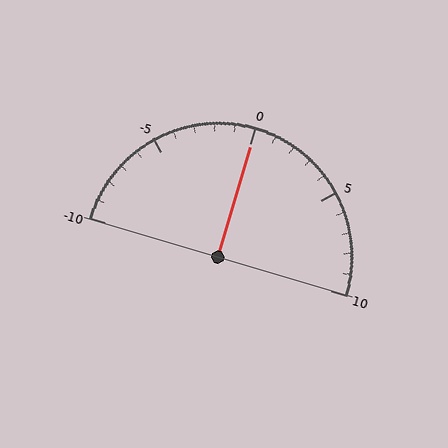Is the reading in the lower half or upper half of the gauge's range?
The reading is in the upper half of the range (-10 to 10).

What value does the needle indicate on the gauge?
The needle indicates approximately 0.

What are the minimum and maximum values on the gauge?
The gauge ranges from -10 to 10.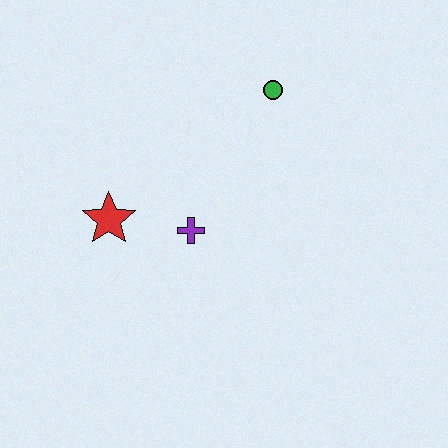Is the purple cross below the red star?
Yes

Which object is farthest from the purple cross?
The green circle is farthest from the purple cross.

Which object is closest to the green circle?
The purple cross is closest to the green circle.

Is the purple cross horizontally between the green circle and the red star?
Yes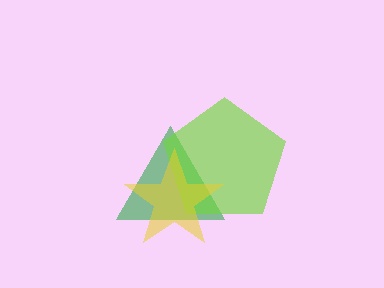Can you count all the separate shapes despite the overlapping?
Yes, there are 3 separate shapes.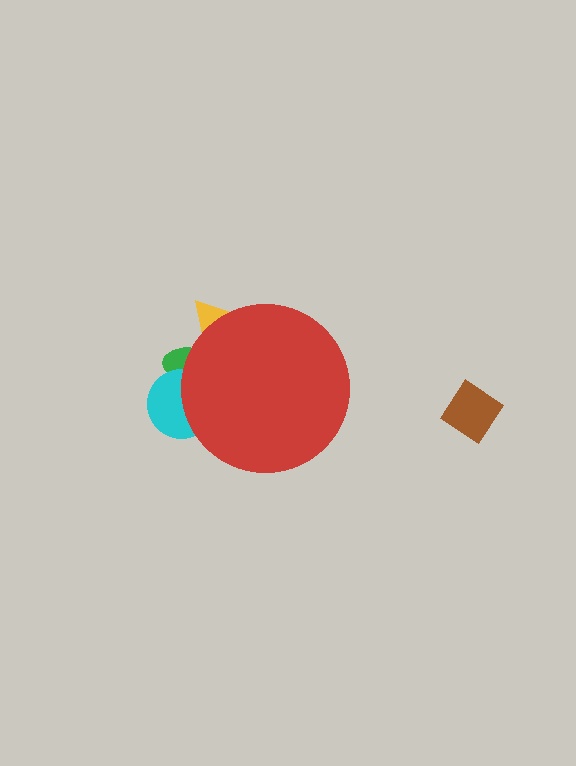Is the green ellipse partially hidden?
Yes, the green ellipse is partially hidden behind the red circle.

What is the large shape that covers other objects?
A red circle.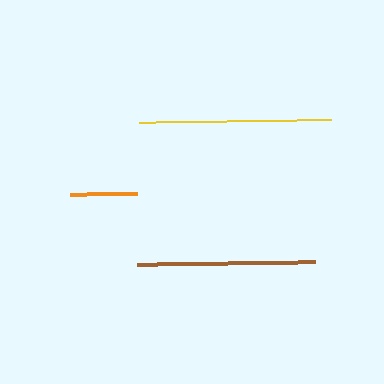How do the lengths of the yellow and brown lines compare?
The yellow and brown lines are approximately the same length.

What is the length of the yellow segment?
The yellow segment is approximately 191 pixels long.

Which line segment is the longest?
The yellow line is the longest at approximately 191 pixels.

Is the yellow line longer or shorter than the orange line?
The yellow line is longer than the orange line.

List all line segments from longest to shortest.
From longest to shortest: yellow, brown, orange.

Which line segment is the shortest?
The orange line is the shortest at approximately 67 pixels.